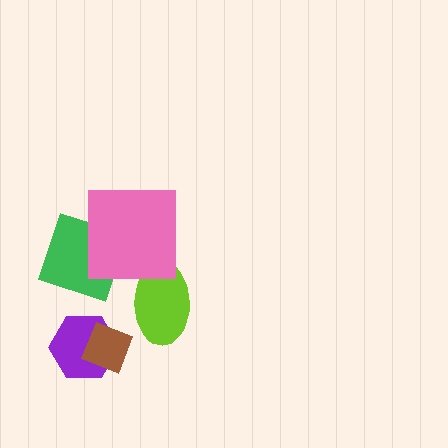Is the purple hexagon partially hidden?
Yes, it is partially covered by another shape.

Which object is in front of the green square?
The pink square is in front of the green square.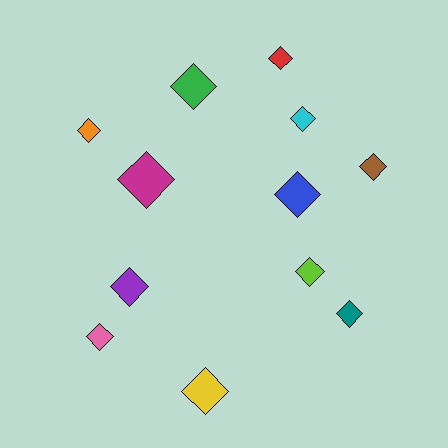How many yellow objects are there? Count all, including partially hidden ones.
There is 1 yellow object.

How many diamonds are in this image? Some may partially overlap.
There are 12 diamonds.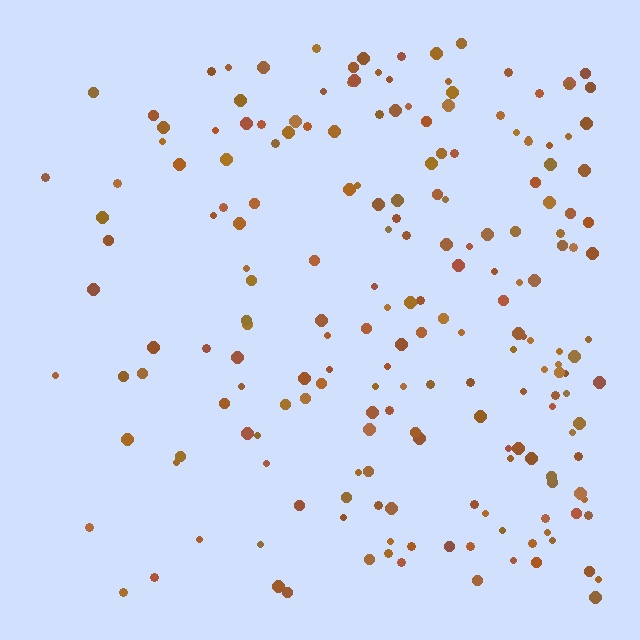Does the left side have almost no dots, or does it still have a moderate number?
Still a moderate number, just noticeably fewer than the right.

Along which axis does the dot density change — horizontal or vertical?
Horizontal.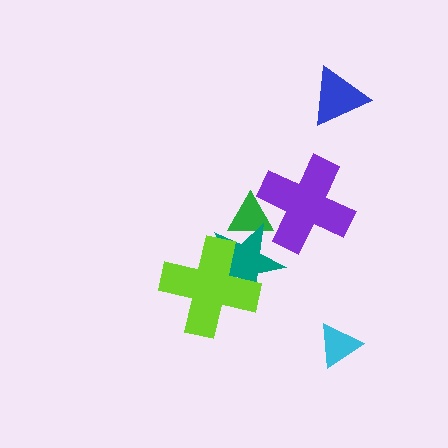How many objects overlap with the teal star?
2 objects overlap with the teal star.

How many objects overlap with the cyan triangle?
0 objects overlap with the cyan triangle.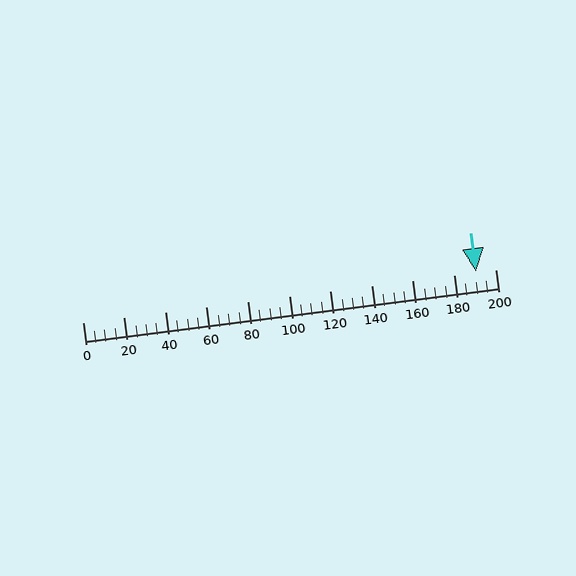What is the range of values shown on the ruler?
The ruler shows values from 0 to 200.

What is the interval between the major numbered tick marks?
The major tick marks are spaced 20 units apart.